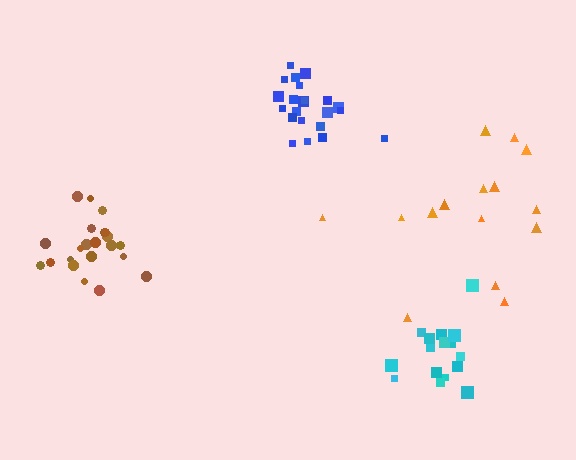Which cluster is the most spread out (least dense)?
Orange.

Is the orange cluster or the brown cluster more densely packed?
Brown.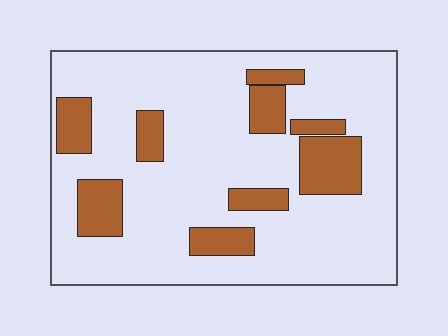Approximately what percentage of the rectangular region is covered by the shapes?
Approximately 20%.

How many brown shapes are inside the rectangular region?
9.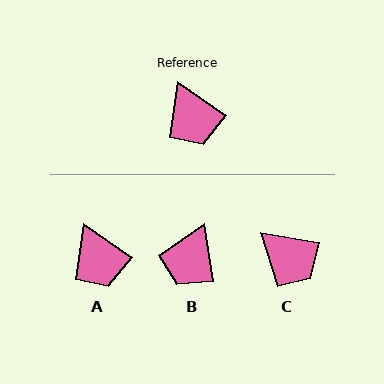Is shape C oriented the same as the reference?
No, it is off by about 25 degrees.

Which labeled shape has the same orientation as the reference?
A.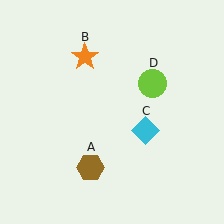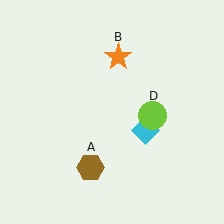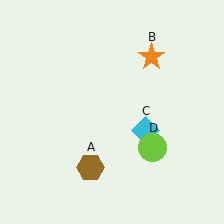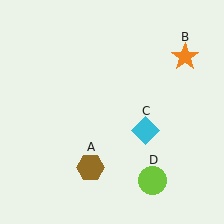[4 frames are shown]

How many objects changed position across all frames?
2 objects changed position: orange star (object B), lime circle (object D).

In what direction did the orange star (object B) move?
The orange star (object B) moved right.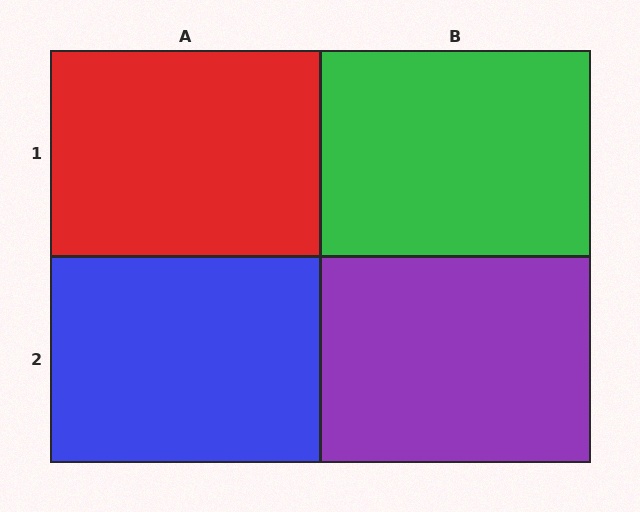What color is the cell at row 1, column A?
Red.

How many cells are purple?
1 cell is purple.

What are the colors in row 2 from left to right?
Blue, purple.